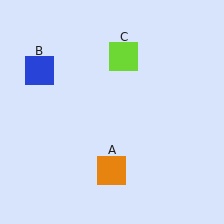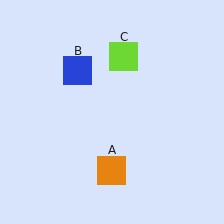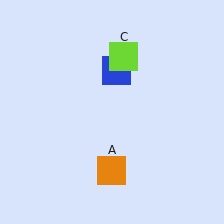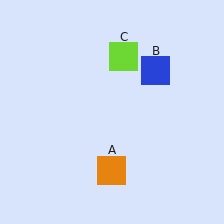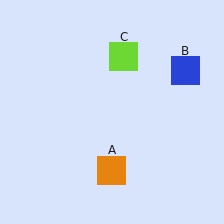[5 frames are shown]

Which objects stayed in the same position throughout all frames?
Orange square (object A) and lime square (object C) remained stationary.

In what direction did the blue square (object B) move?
The blue square (object B) moved right.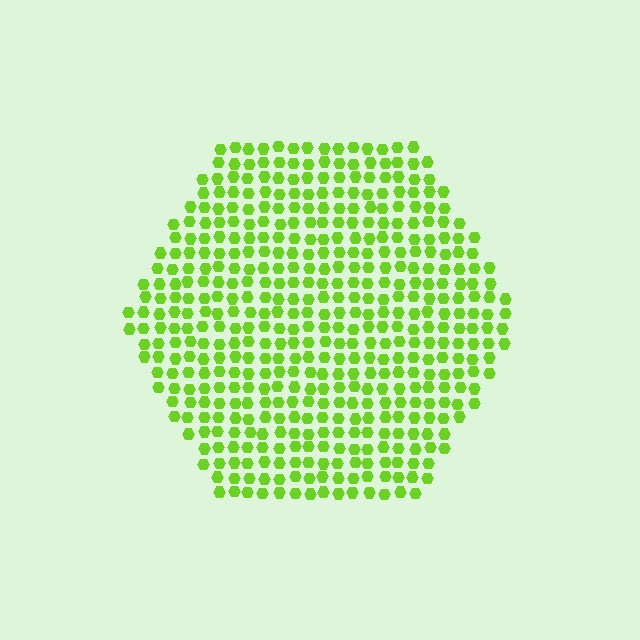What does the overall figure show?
The overall figure shows a hexagon.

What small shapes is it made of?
It is made of small hexagons.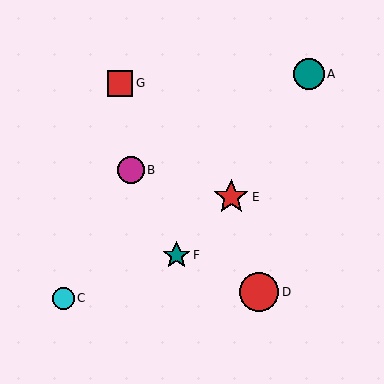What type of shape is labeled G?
Shape G is a red square.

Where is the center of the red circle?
The center of the red circle is at (259, 292).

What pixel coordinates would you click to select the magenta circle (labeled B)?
Click at (131, 170) to select the magenta circle B.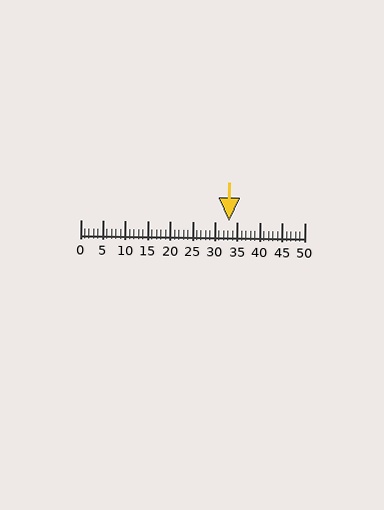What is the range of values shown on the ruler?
The ruler shows values from 0 to 50.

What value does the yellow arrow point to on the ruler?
The yellow arrow points to approximately 33.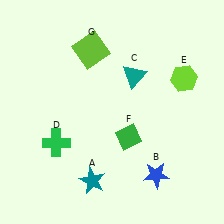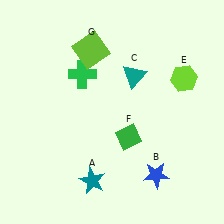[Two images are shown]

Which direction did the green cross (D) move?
The green cross (D) moved up.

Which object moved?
The green cross (D) moved up.